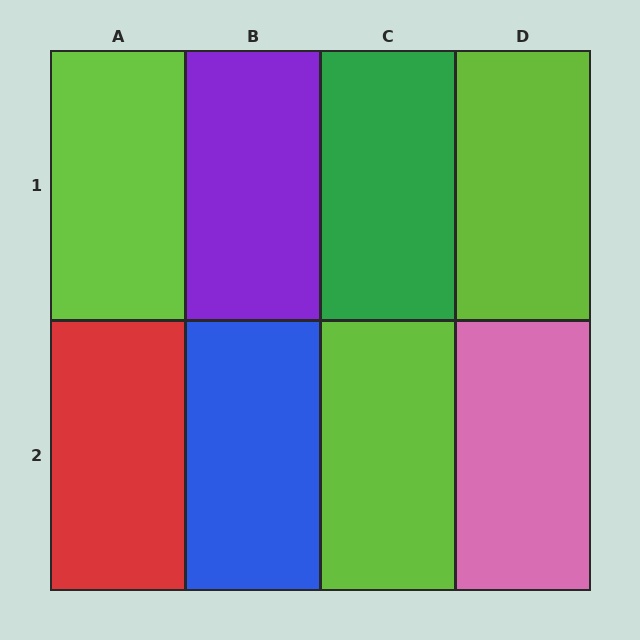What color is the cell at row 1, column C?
Green.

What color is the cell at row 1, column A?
Lime.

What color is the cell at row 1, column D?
Lime.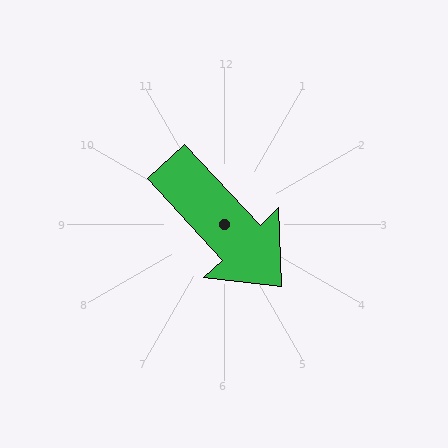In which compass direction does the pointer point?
Southeast.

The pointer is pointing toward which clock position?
Roughly 5 o'clock.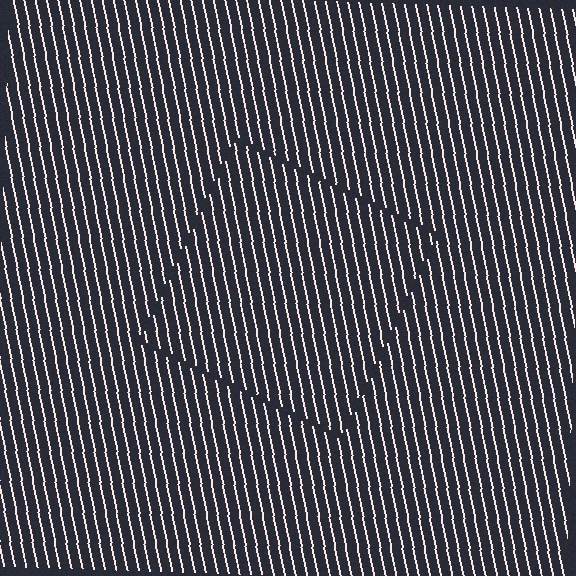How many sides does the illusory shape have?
4 sides — the line-ends trace a square.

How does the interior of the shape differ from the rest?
The interior of the shape contains the same grating, shifted by half a period — the contour is defined by the phase discontinuity where line-ends from the inner and outer gratings abut.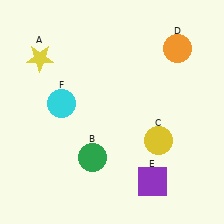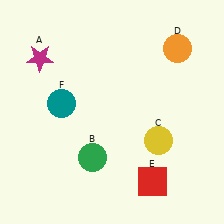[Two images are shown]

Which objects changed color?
A changed from yellow to magenta. E changed from purple to red. F changed from cyan to teal.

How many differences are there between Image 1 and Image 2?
There are 3 differences between the two images.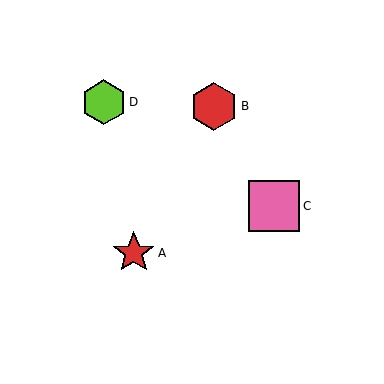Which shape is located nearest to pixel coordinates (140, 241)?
The red star (labeled A) at (134, 253) is nearest to that location.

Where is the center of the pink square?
The center of the pink square is at (274, 206).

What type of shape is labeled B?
Shape B is a red hexagon.